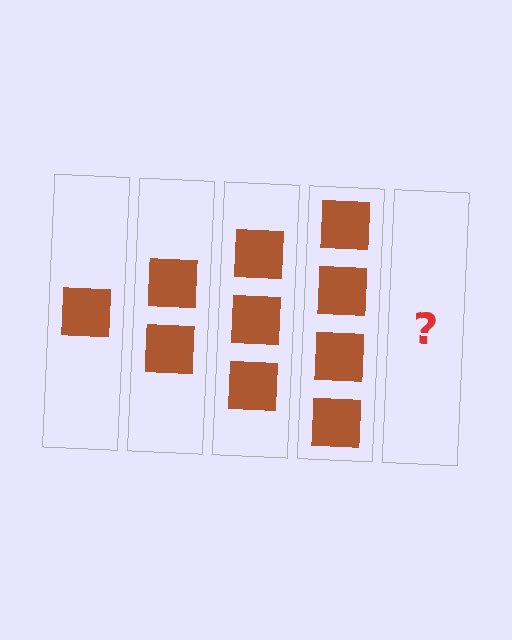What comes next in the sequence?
The next element should be 5 squares.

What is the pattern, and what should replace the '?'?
The pattern is that each step adds one more square. The '?' should be 5 squares.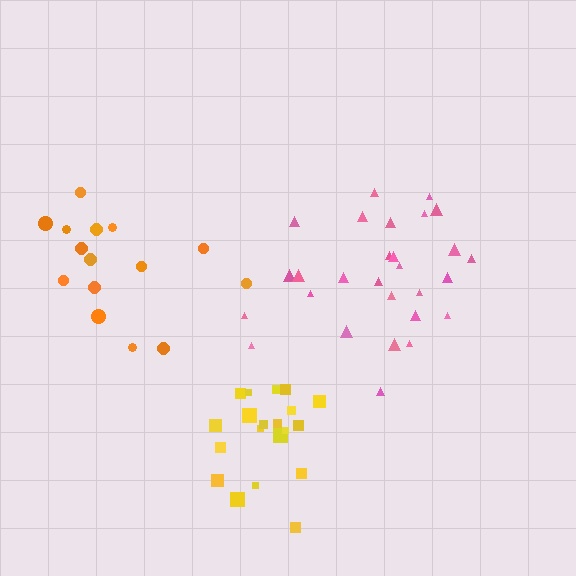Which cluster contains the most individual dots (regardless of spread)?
Pink (28).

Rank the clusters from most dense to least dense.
yellow, pink, orange.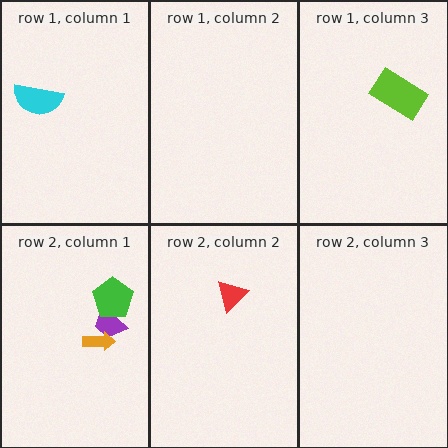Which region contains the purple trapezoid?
The row 2, column 1 region.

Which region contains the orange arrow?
The row 2, column 1 region.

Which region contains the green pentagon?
The row 2, column 1 region.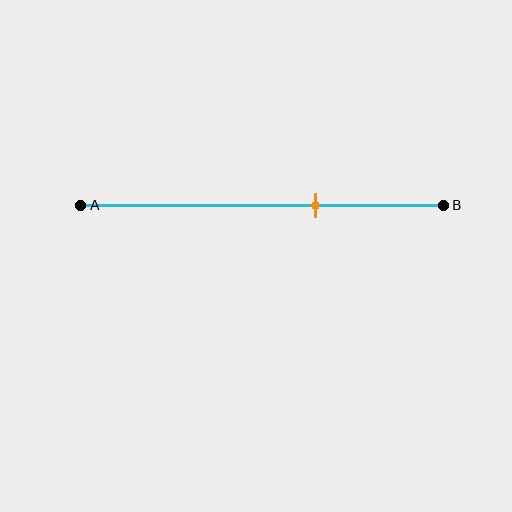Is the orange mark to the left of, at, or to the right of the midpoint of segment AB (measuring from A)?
The orange mark is to the right of the midpoint of segment AB.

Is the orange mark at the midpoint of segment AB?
No, the mark is at about 65% from A, not at the 50% midpoint.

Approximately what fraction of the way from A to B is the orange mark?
The orange mark is approximately 65% of the way from A to B.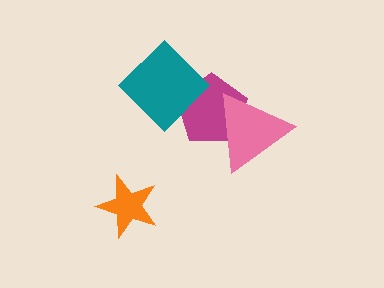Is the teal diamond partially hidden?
No, no other shape covers it.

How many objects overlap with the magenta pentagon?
2 objects overlap with the magenta pentagon.